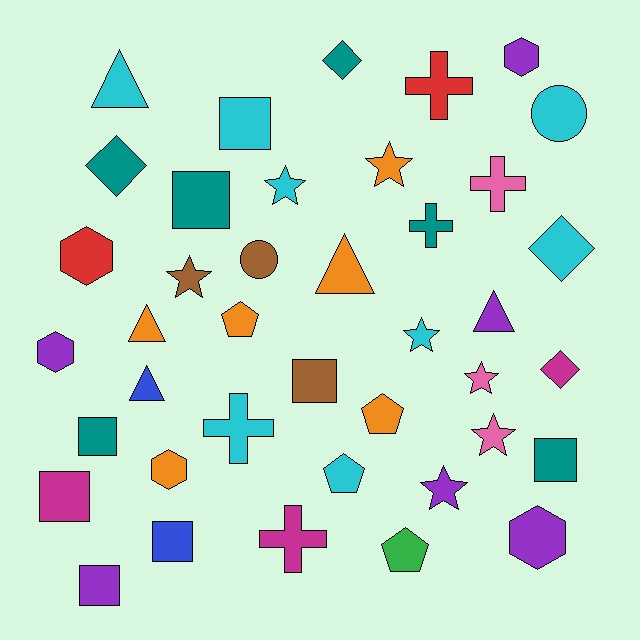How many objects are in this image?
There are 40 objects.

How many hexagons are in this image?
There are 5 hexagons.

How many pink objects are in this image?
There are 3 pink objects.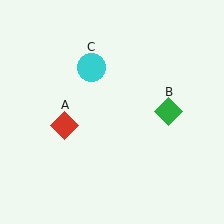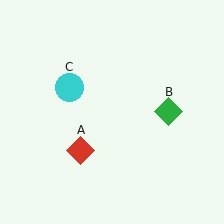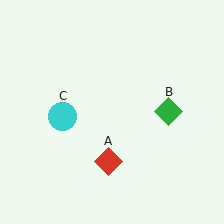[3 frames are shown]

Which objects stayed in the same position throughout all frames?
Green diamond (object B) remained stationary.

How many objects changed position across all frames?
2 objects changed position: red diamond (object A), cyan circle (object C).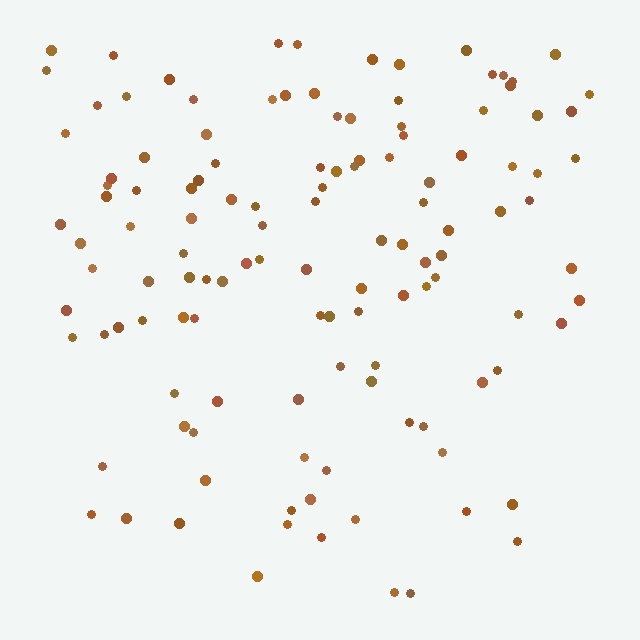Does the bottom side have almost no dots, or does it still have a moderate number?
Still a moderate number, just noticeably fewer than the top.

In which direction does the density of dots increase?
From bottom to top, with the top side densest.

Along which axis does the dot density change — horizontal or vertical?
Vertical.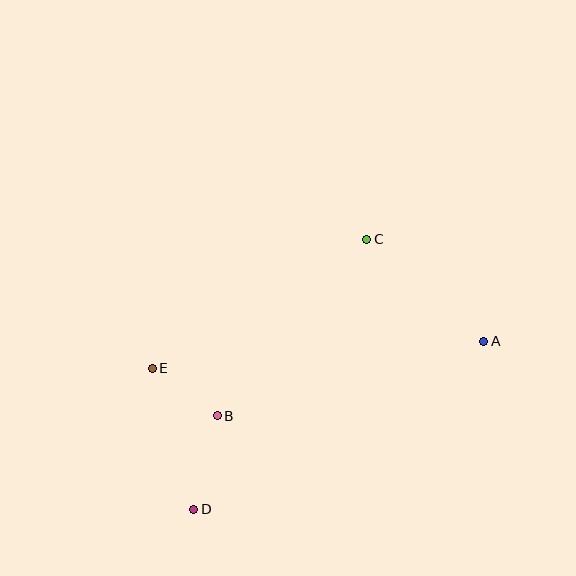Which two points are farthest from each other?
Points A and D are farthest from each other.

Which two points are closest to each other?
Points B and E are closest to each other.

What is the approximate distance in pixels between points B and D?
The distance between B and D is approximately 97 pixels.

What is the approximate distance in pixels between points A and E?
The distance between A and E is approximately 333 pixels.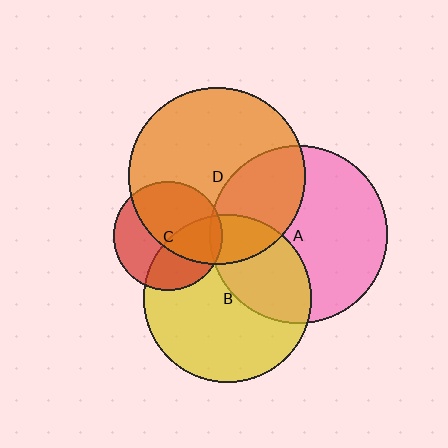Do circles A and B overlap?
Yes.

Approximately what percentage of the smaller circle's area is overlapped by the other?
Approximately 35%.